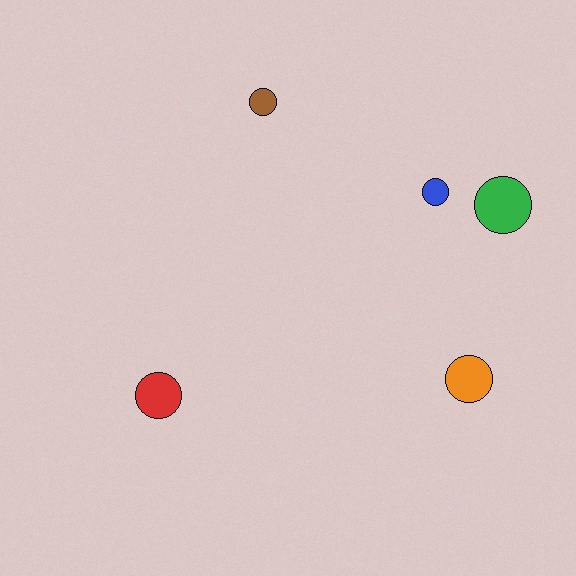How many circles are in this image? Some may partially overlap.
There are 5 circles.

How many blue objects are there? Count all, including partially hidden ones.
There is 1 blue object.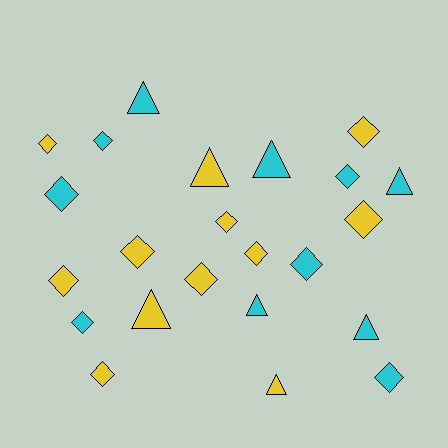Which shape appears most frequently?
Diamond, with 15 objects.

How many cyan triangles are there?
There are 5 cyan triangles.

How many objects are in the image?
There are 23 objects.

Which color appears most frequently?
Yellow, with 12 objects.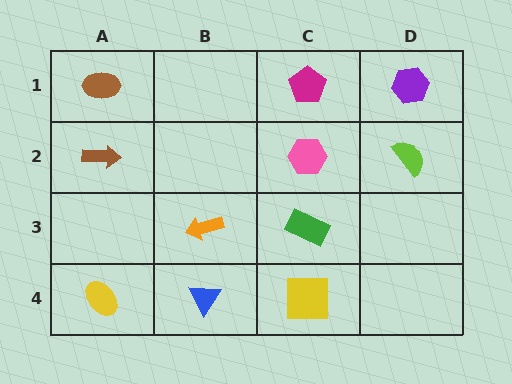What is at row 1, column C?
A magenta pentagon.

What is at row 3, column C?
A green rectangle.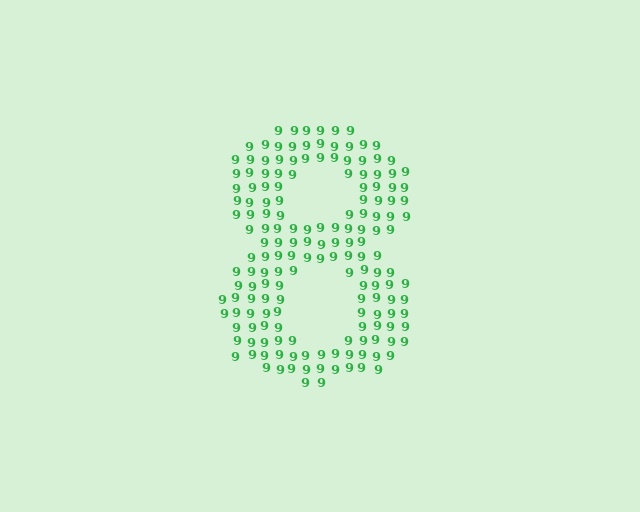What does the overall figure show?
The overall figure shows the digit 8.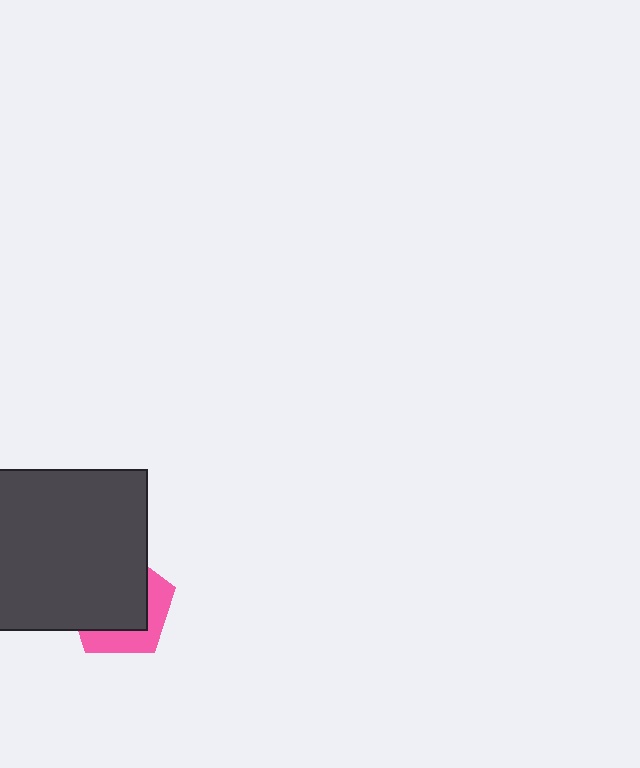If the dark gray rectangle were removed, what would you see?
You would see the complete pink pentagon.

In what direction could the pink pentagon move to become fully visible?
The pink pentagon could move toward the lower-right. That would shift it out from behind the dark gray rectangle entirely.